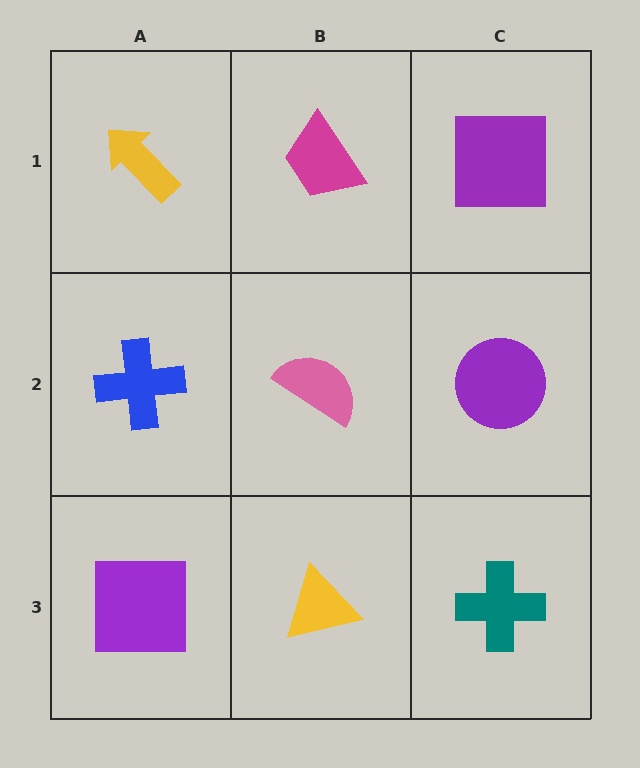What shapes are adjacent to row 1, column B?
A pink semicircle (row 2, column B), a yellow arrow (row 1, column A), a purple square (row 1, column C).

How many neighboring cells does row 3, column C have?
2.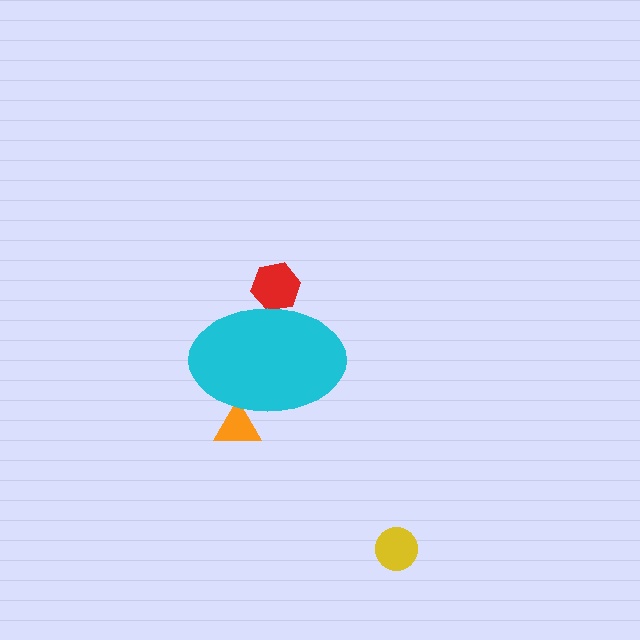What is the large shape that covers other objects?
A cyan ellipse.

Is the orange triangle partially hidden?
Yes, the orange triangle is partially hidden behind the cyan ellipse.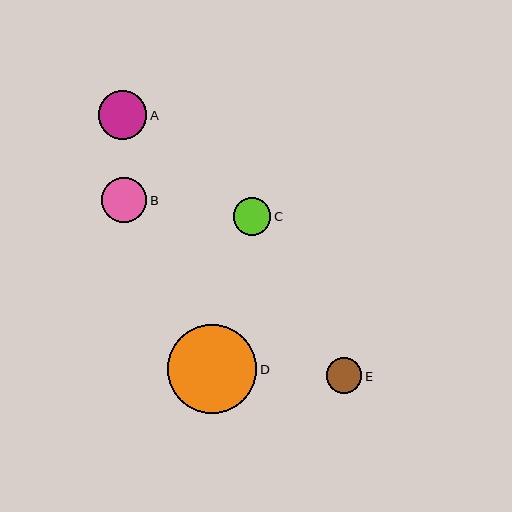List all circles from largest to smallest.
From largest to smallest: D, A, B, C, E.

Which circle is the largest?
Circle D is the largest with a size of approximately 89 pixels.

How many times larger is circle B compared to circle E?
Circle B is approximately 1.3 times the size of circle E.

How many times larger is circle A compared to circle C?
Circle A is approximately 1.3 times the size of circle C.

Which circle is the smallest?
Circle E is the smallest with a size of approximately 36 pixels.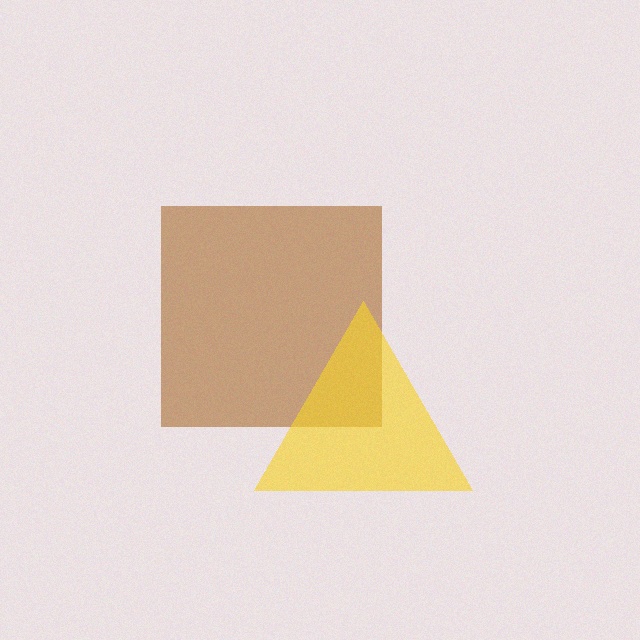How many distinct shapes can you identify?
There are 2 distinct shapes: a brown square, a yellow triangle.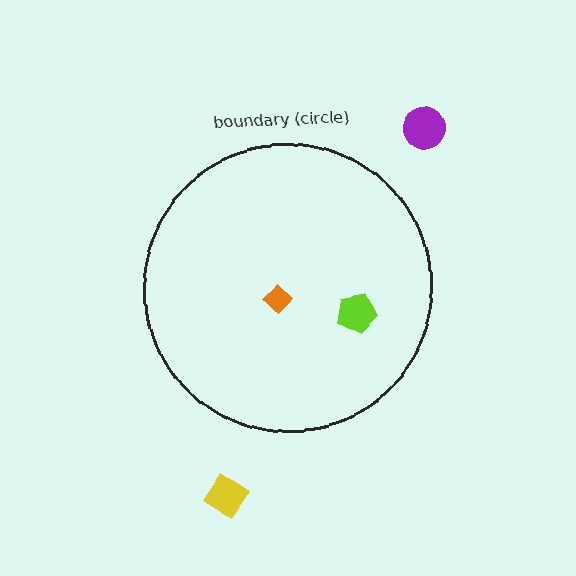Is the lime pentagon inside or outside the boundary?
Inside.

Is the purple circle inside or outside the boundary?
Outside.